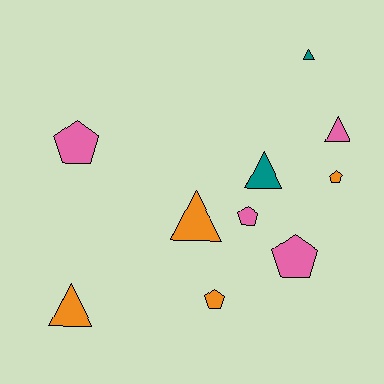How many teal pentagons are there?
There are no teal pentagons.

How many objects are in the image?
There are 10 objects.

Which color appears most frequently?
Orange, with 4 objects.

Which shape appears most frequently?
Triangle, with 5 objects.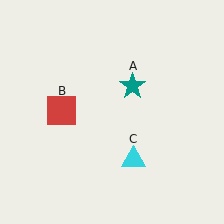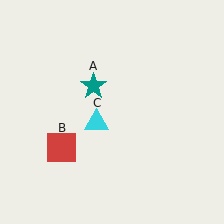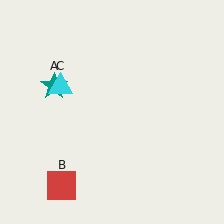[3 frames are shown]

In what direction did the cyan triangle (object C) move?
The cyan triangle (object C) moved up and to the left.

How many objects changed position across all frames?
3 objects changed position: teal star (object A), red square (object B), cyan triangle (object C).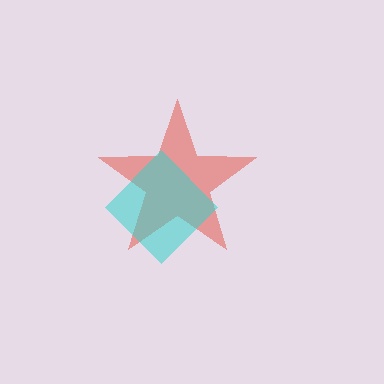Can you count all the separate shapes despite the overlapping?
Yes, there are 2 separate shapes.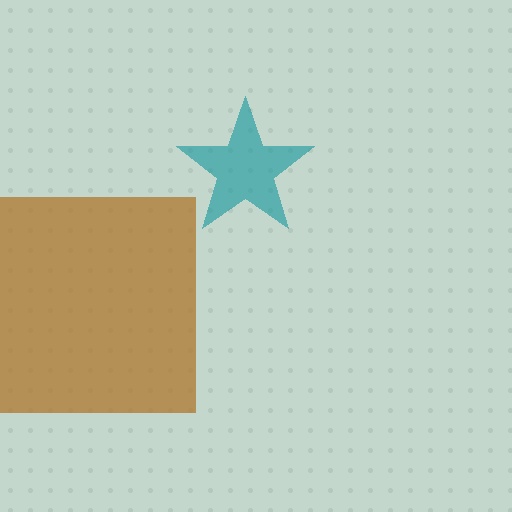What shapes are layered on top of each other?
The layered shapes are: a brown square, a teal star.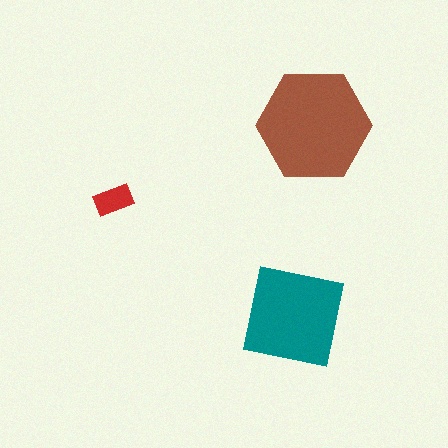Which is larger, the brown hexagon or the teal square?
The brown hexagon.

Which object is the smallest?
The red rectangle.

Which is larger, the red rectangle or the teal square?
The teal square.